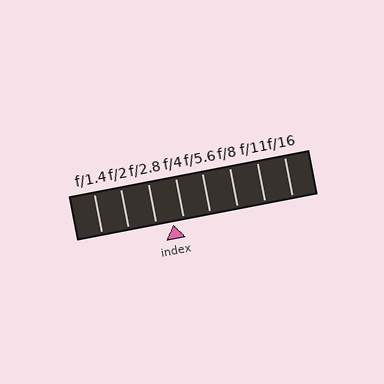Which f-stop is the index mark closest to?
The index mark is closest to f/4.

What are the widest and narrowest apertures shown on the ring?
The widest aperture shown is f/1.4 and the narrowest is f/16.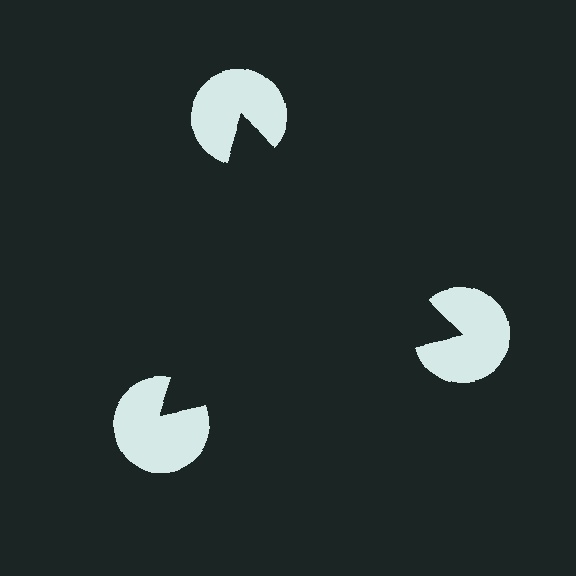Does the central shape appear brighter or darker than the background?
It typically appears slightly darker than the background, even though no actual brightness change is drawn.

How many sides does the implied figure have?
3 sides.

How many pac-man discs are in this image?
There are 3 — one at each vertex of the illusory triangle.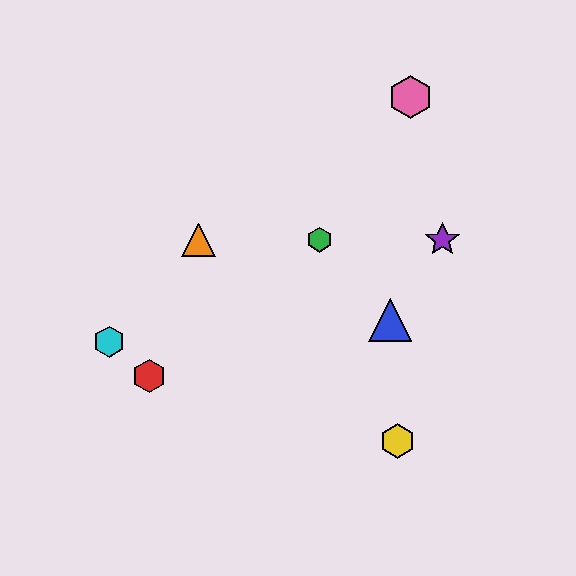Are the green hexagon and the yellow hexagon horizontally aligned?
No, the green hexagon is at y≈240 and the yellow hexagon is at y≈441.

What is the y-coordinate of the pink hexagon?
The pink hexagon is at y≈97.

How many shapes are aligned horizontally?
3 shapes (the green hexagon, the purple star, the orange triangle) are aligned horizontally.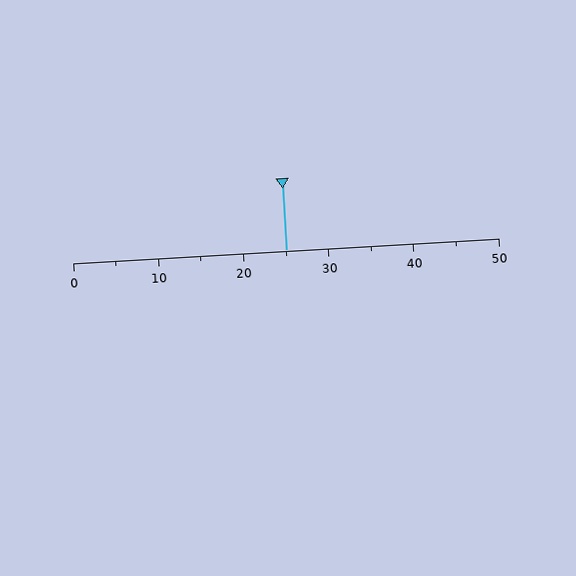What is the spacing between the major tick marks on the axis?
The major ticks are spaced 10 apart.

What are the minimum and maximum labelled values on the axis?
The axis runs from 0 to 50.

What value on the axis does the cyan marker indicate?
The marker indicates approximately 25.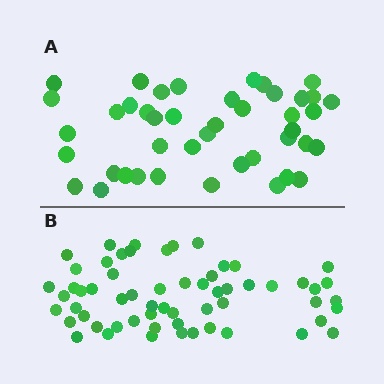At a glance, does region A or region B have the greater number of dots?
Region B (the bottom region) has more dots.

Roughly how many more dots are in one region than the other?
Region B has approximately 15 more dots than region A.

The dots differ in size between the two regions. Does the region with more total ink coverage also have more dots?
No. Region A has more total ink coverage because its dots are larger, but region B actually contains more individual dots. Total area can be misleading — the number of items is what matters here.